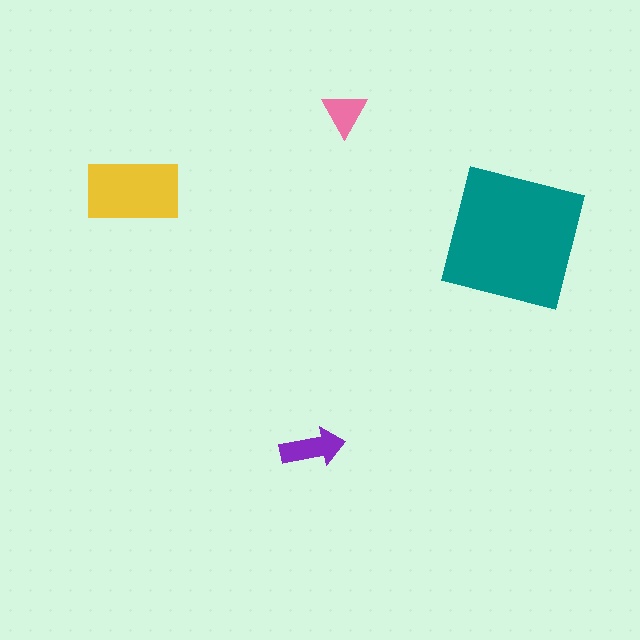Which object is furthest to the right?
The teal square is rightmost.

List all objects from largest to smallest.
The teal square, the yellow rectangle, the purple arrow, the pink triangle.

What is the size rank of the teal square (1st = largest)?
1st.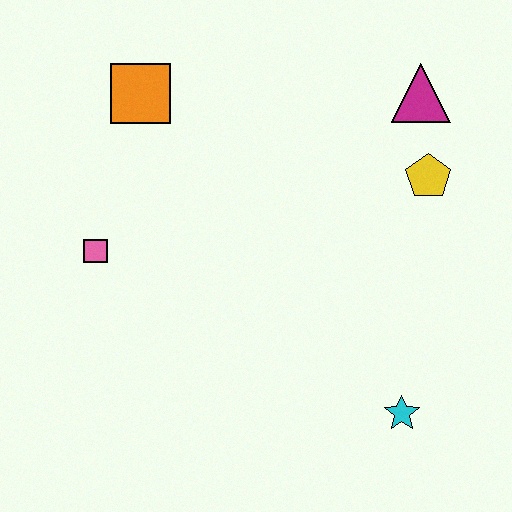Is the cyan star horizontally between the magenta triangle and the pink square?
Yes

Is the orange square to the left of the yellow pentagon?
Yes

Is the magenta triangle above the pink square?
Yes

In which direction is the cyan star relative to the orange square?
The cyan star is below the orange square.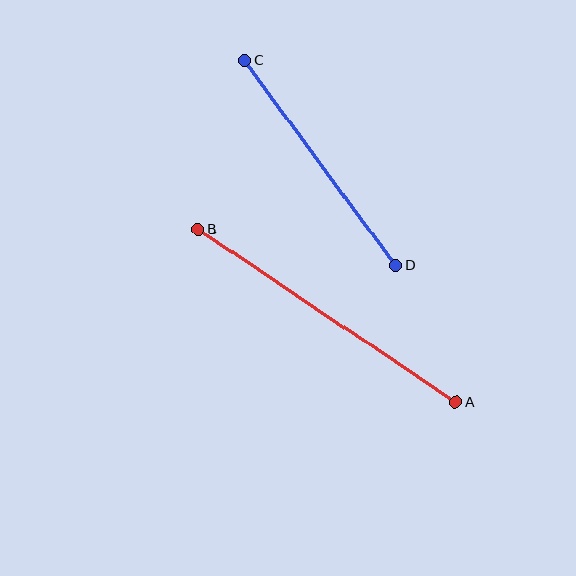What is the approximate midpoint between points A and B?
The midpoint is at approximately (327, 316) pixels.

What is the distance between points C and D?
The distance is approximately 254 pixels.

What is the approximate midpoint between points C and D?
The midpoint is at approximately (320, 163) pixels.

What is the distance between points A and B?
The distance is approximately 311 pixels.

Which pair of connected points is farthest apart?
Points A and B are farthest apart.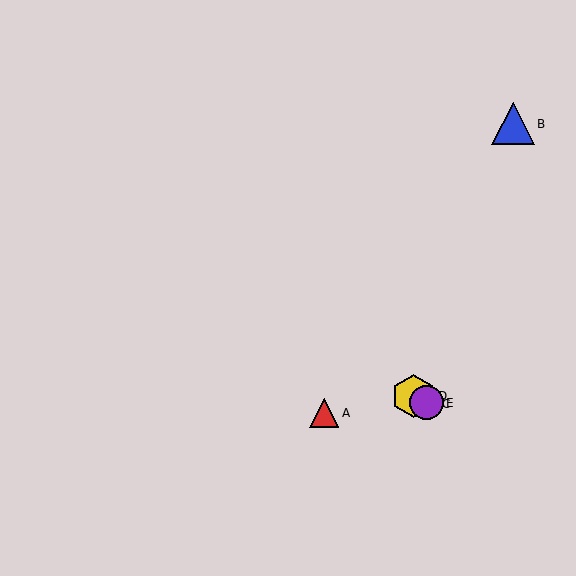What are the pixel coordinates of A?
Object A is at (324, 413).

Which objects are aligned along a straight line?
Objects C, D, E are aligned along a straight line.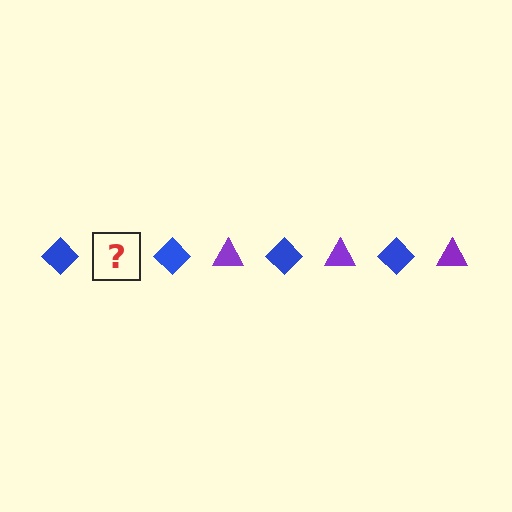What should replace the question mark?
The question mark should be replaced with a purple triangle.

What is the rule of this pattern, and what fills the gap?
The rule is that the pattern alternates between blue diamond and purple triangle. The gap should be filled with a purple triangle.